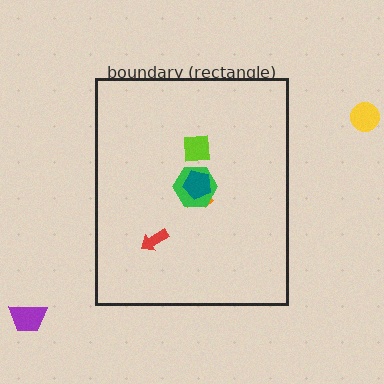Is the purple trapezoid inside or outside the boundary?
Outside.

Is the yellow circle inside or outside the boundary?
Outside.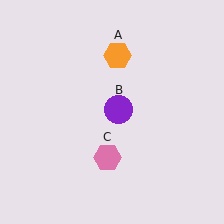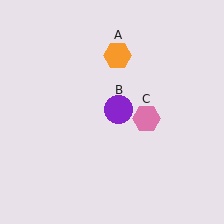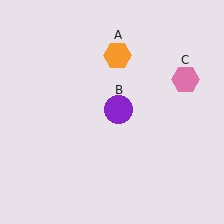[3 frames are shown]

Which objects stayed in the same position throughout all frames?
Orange hexagon (object A) and purple circle (object B) remained stationary.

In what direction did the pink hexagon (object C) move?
The pink hexagon (object C) moved up and to the right.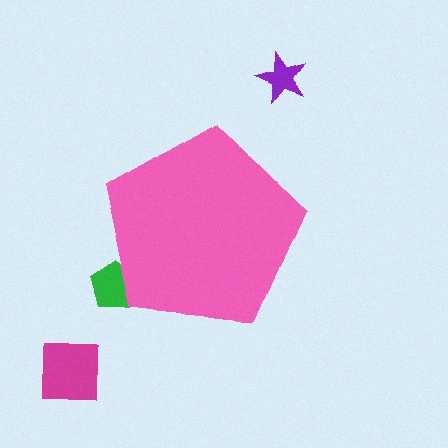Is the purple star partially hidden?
No, the purple star is fully visible.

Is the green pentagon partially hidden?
Yes, the green pentagon is partially hidden behind the pink pentagon.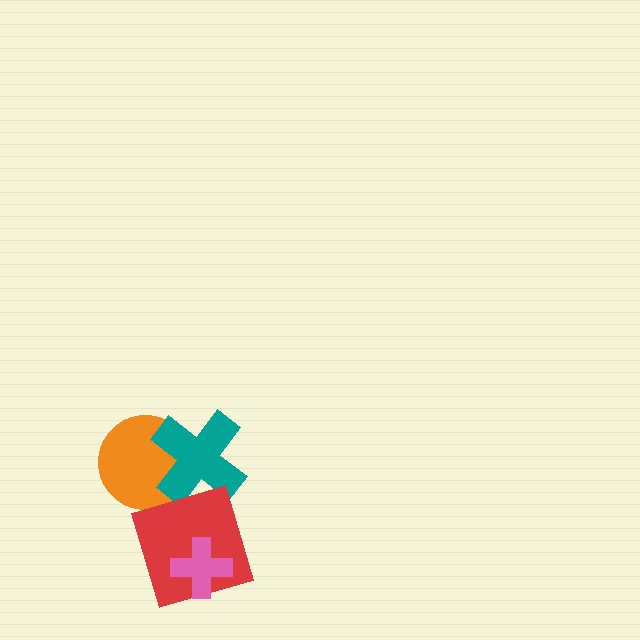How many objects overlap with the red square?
1 object overlaps with the red square.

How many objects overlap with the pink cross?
1 object overlaps with the pink cross.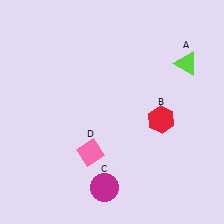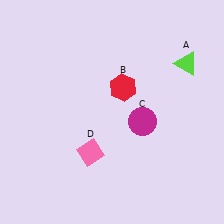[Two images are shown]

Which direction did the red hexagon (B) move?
The red hexagon (B) moved left.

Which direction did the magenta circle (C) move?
The magenta circle (C) moved up.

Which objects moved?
The objects that moved are: the red hexagon (B), the magenta circle (C).